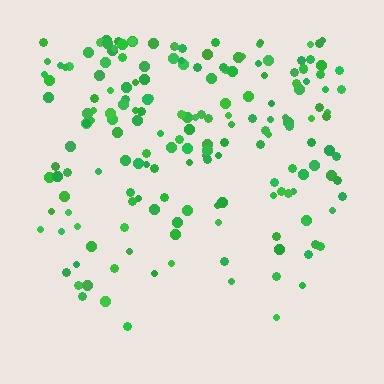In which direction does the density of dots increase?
From bottom to top, with the top side densest.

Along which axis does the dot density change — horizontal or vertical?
Vertical.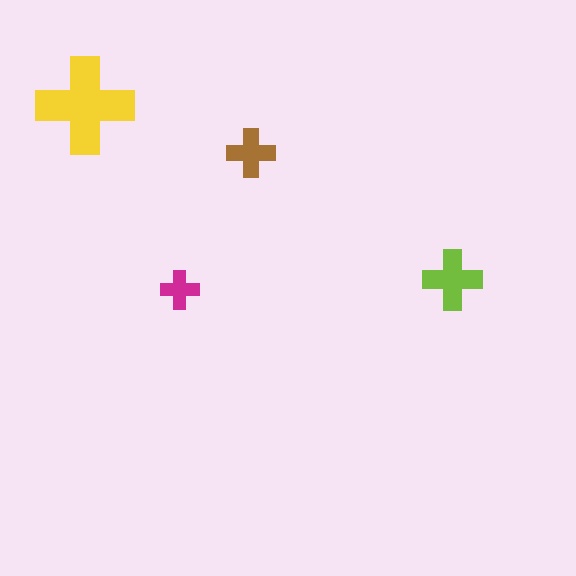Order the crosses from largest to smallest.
the yellow one, the lime one, the brown one, the magenta one.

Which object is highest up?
The yellow cross is topmost.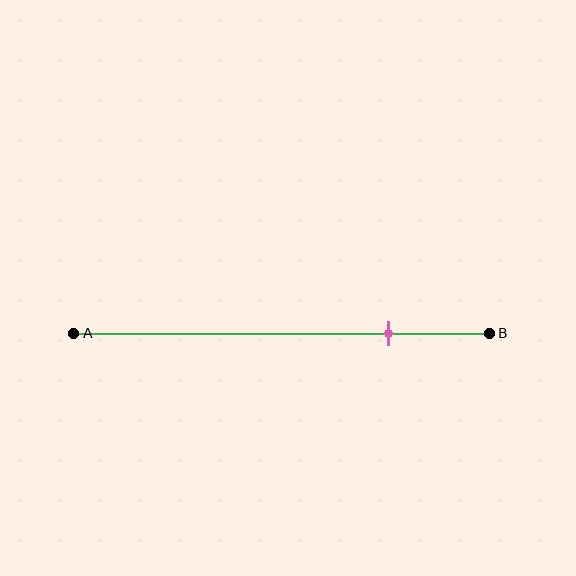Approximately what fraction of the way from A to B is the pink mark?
The pink mark is approximately 75% of the way from A to B.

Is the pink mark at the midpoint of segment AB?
No, the mark is at about 75% from A, not at the 50% midpoint.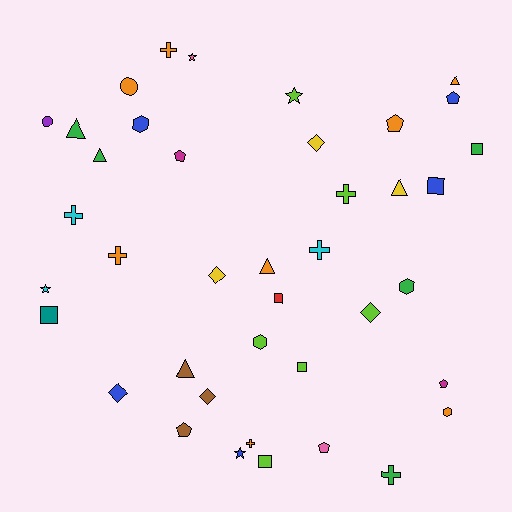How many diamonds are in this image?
There are 5 diamonds.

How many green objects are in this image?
There are 5 green objects.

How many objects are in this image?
There are 40 objects.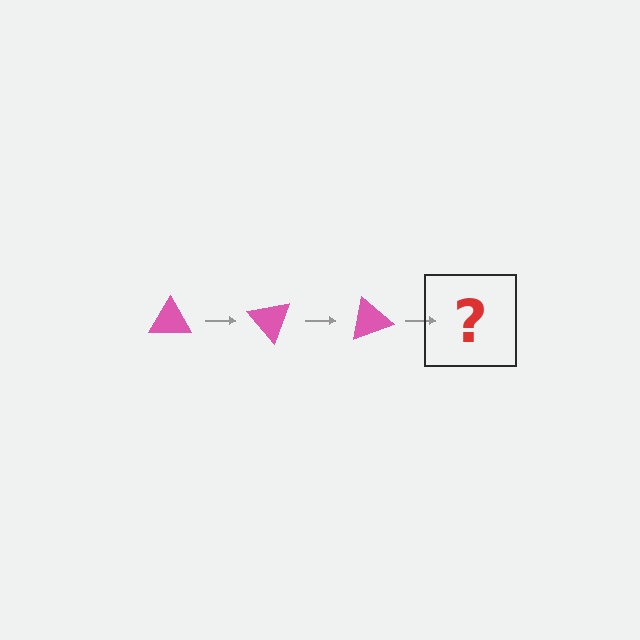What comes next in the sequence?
The next element should be a pink triangle rotated 150 degrees.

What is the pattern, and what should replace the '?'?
The pattern is that the triangle rotates 50 degrees each step. The '?' should be a pink triangle rotated 150 degrees.